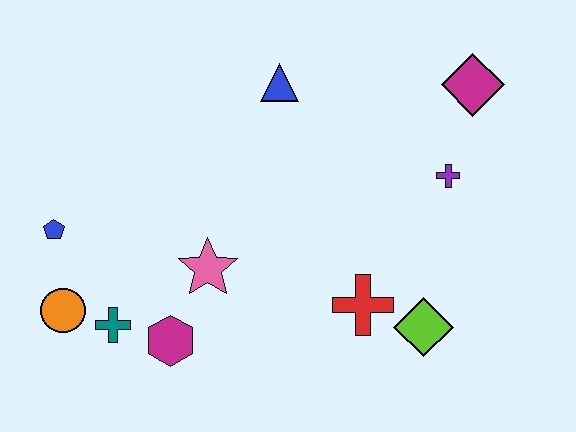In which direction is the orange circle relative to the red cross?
The orange circle is to the left of the red cross.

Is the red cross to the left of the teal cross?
No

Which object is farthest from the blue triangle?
The orange circle is farthest from the blue triangle.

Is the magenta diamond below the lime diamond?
No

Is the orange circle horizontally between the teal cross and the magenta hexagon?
No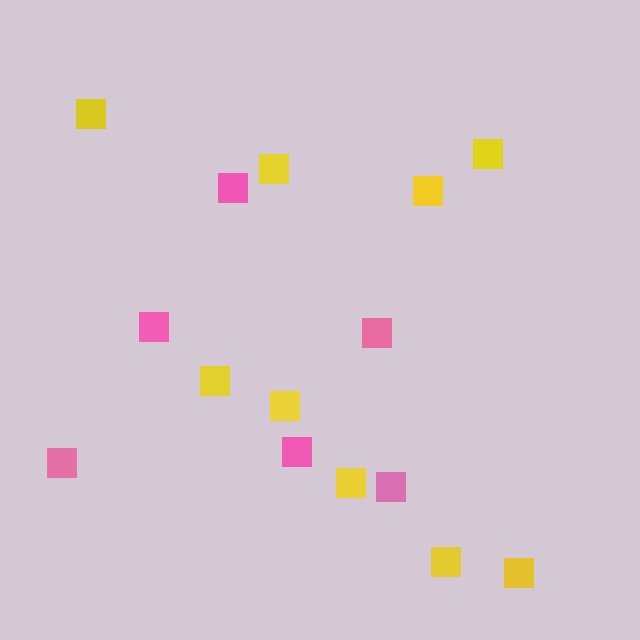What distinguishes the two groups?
There are 2 groups: one group of pink squares (6) and one group of yellow squares (9).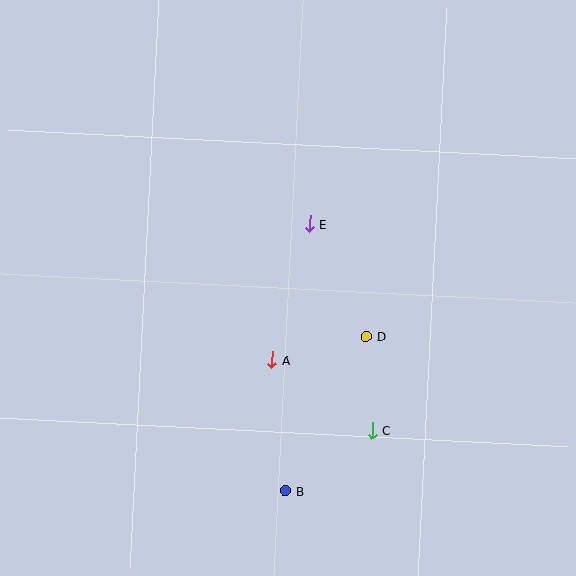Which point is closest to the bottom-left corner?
Point B is closest to the bottom-left corner.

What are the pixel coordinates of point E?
Point E is at (309, 224).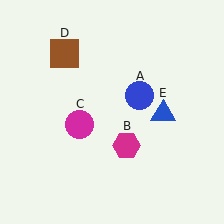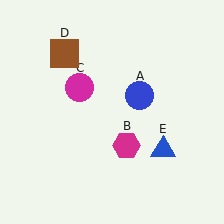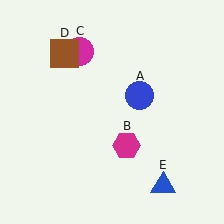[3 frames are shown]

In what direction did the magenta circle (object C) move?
The magenta circle (object C) moved up.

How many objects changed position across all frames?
2 objects changed position: magenta circle (object C), blue triangle (object E).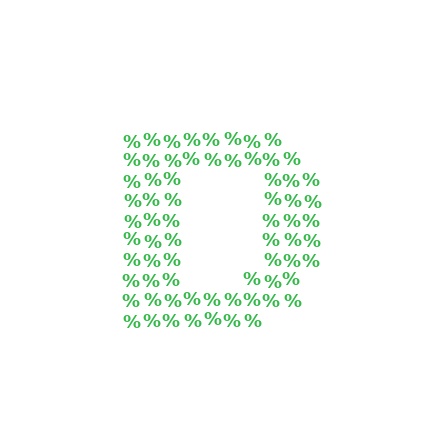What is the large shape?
The large shape is the letter D.